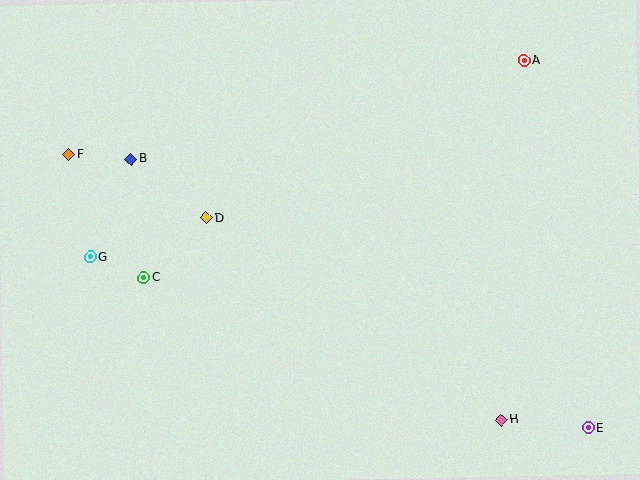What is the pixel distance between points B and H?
The distance between B and H is 453 pixels.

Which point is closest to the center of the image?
Point D at (206, 218) is closest to the center.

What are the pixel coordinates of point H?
Point H is at (501, 420).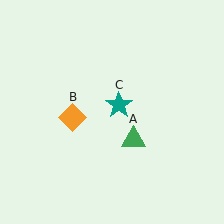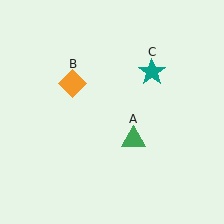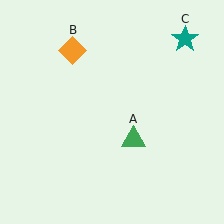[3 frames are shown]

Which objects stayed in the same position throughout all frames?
Green triangle (object A) remained stationary.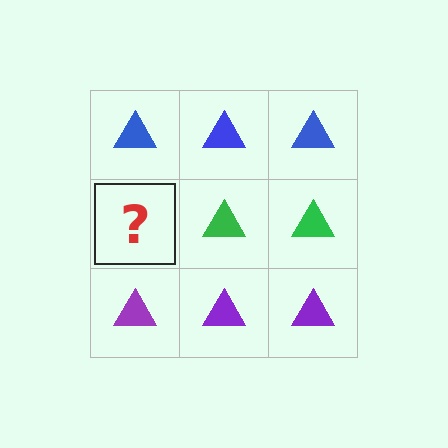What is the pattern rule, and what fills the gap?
The rule is that each row has a consistent color. The gap should be filled with a green triangle.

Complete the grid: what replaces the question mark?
The question mark should be replaced with a green triangle.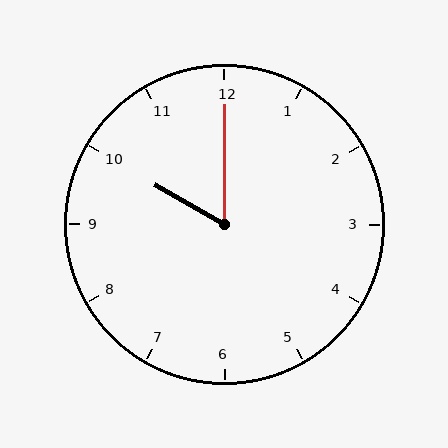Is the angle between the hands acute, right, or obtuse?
It is acute.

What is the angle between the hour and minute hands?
Approximately 60 degrees.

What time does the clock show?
10:00.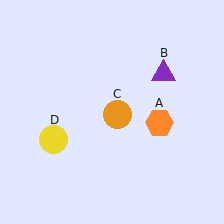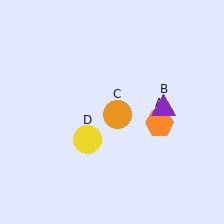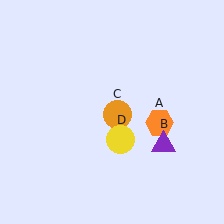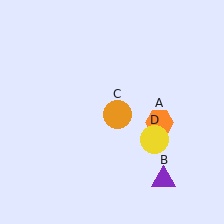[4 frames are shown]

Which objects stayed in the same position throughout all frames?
Orange hexagon (object A) and orange circle (object C) remained stationary.